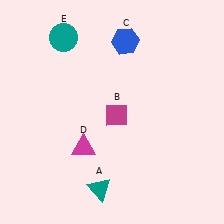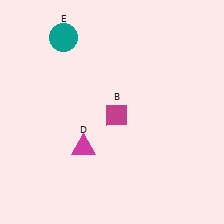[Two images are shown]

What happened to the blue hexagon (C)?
The blue hexagon (C) was removed in Image 2. It was in the top-right area of Image 1.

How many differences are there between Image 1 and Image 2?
There are 2 differences between the two images.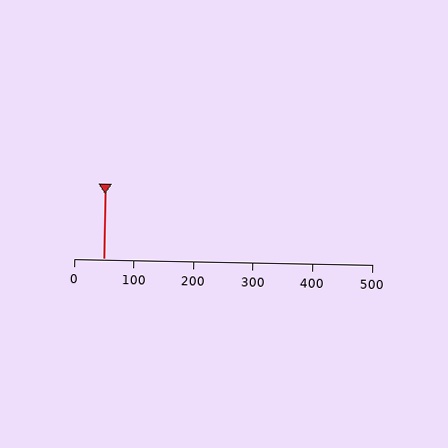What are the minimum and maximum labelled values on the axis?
The axis runs from 0 to 500.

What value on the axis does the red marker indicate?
The marker indicates approximately 50.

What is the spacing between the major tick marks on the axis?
The major ticks are spaced 100 apart.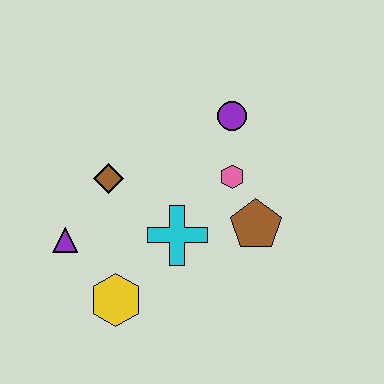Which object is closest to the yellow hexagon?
The purple triangle is closest to the yellow hexagon.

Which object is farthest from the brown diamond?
The brown pentagon is farthest from the brown diamond.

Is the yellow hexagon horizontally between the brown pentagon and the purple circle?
No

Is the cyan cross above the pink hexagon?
No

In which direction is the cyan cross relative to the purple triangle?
The cyan cross is to the right of the purple triangle.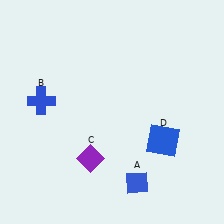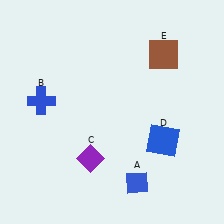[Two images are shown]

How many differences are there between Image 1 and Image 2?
There is 1 difference between the two images.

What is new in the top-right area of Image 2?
A brown square (E) was added in the top-right area of Image 2.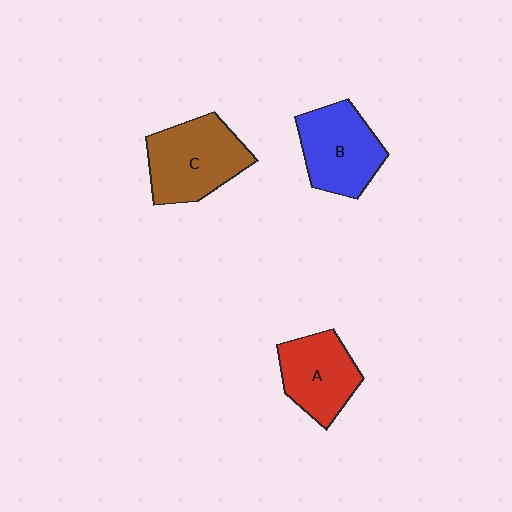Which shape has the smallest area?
Shape A (red).